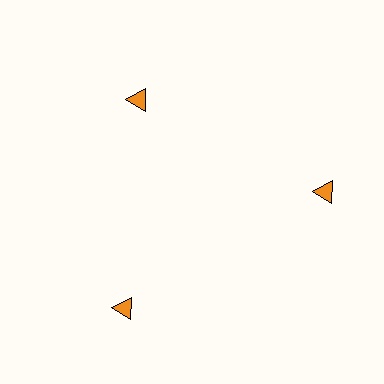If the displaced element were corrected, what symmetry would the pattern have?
It would have 3-fold rotational symmetry — the pattern would map onto itself every 120 degrees.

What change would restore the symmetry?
The symmetry would be restored by moving it outward, back onto the ring so that all 3 triangles sit at equal angles and equal distance from the center.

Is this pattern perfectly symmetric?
No. The 3 orange triangles are arranged in a ring, but one element near the 11 o'clock position is pulled inward toward the center, breaking the 3-fold rotational symmetry.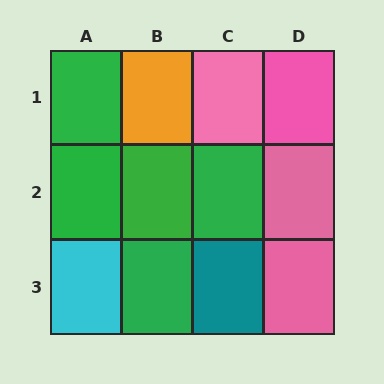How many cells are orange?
1 cell is orange.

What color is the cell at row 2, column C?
Green.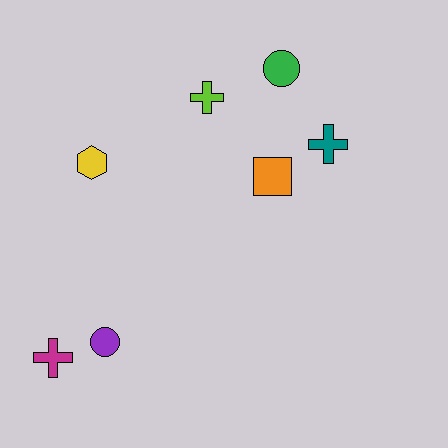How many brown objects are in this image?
There are no brown objects.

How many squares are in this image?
There is 1 square.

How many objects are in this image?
There are 7 objects.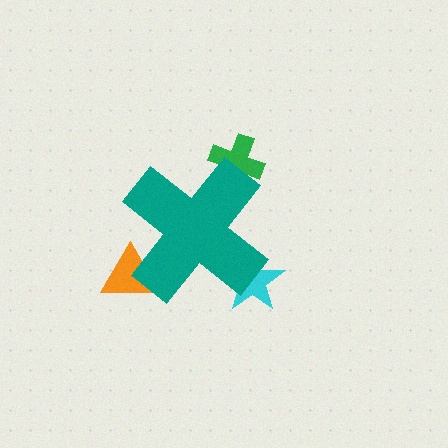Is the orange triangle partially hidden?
Yes, the orange triangle is partially hidden behind the teal cross.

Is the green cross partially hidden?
Yes, the green cross is partially hidden behind the teal cross.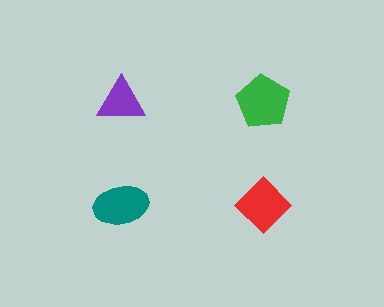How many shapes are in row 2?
2 shapes.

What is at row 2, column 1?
A teal ellipse.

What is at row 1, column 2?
A green pentagon.